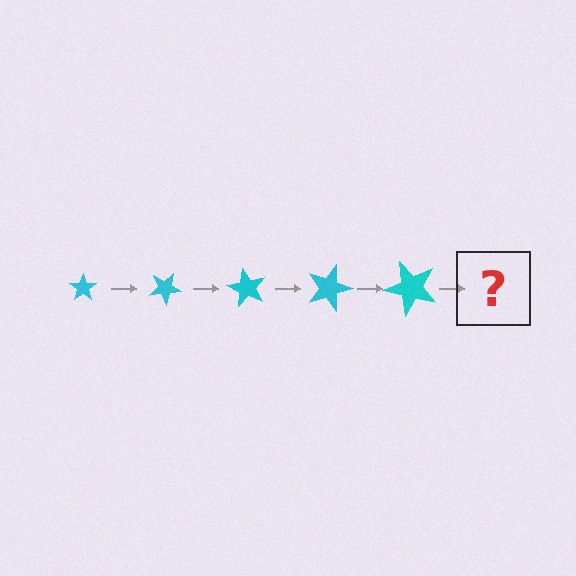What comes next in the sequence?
The next element should be a star, larger than the previous one and rotated 150 degrees from the start.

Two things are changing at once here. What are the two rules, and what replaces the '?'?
The two rules are that the star grows larger each step and it rotates 30 degrees each step. The '?' should be a star, larger than the previous one and rotated 150 degrees from the start.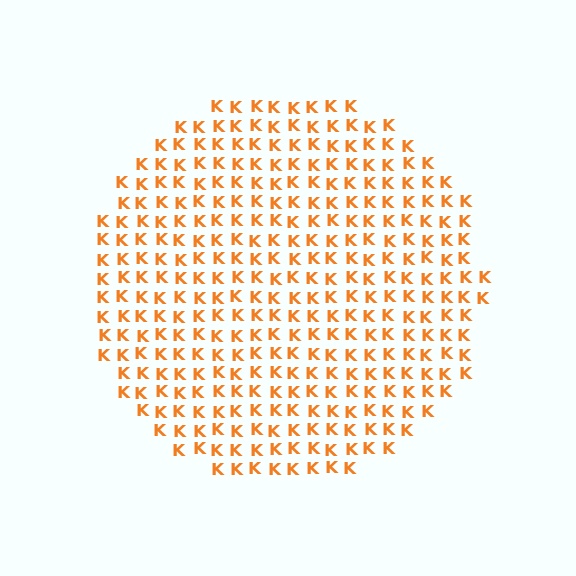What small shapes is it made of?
It is made of small letter K's.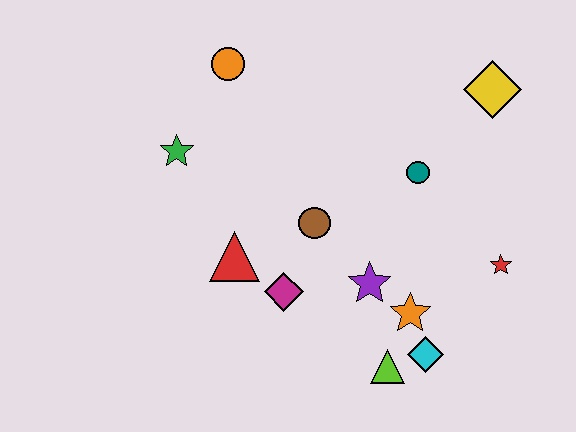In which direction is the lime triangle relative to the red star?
The lime triangle is to the left of the red star.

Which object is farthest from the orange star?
The orange circle is farthest from the orange star.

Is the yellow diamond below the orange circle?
Yes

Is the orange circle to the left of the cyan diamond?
Yes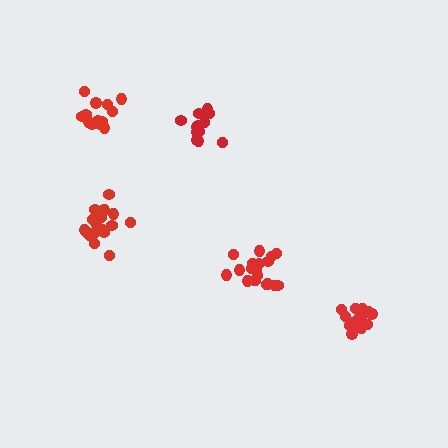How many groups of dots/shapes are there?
There are 5 groups.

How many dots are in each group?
Group 1: 19 dots, Group 2: 13 dots, Group 3: 18 dots, Group 4: 16 dots, Group 5: 13 dots (79 total).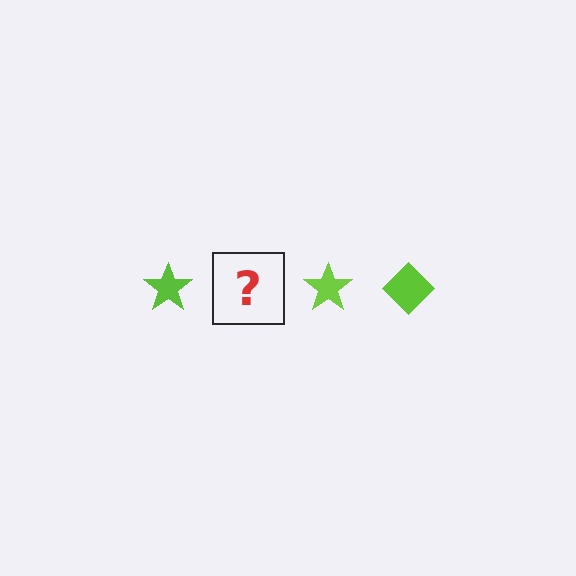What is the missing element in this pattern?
The missing element is a lime diamond.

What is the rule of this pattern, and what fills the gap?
The rule is that the pattern cycles through star, diamond shapes in lime. The gap should be filled with a lime diamond.